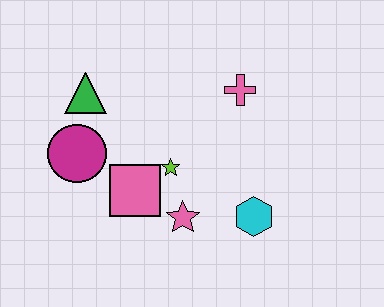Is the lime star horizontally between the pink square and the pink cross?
Yes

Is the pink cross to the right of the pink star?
Yes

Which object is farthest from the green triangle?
The cyan hexagon is farthest from the green triangle.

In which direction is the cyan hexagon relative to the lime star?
The cyan hexagon is to the right of the lime star.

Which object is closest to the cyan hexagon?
The pink star is closest to the cyan hexagon.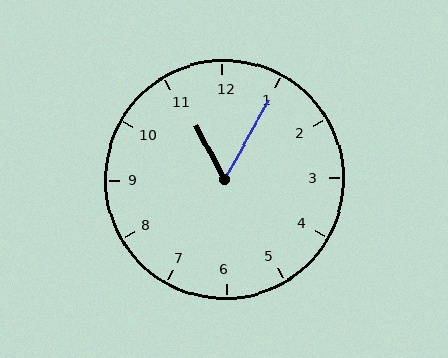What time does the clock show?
11:05.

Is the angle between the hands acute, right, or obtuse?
It is acute.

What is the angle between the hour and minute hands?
Approximately 58 degrees.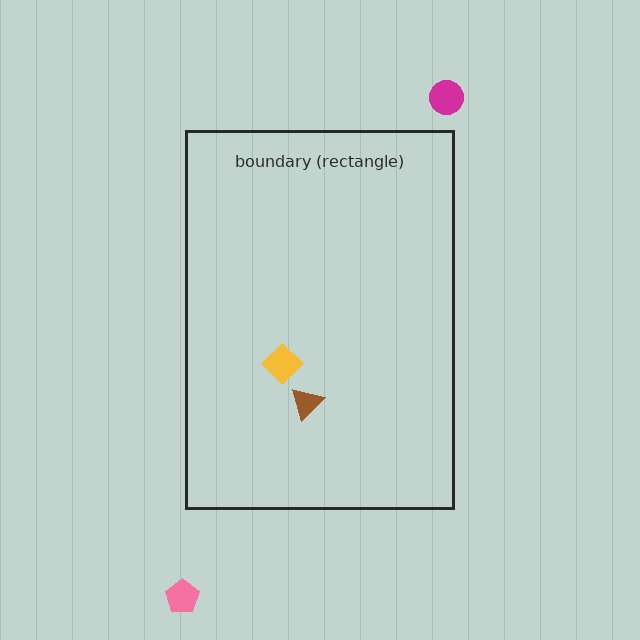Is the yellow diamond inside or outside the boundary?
Inside.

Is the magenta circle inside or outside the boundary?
Outside.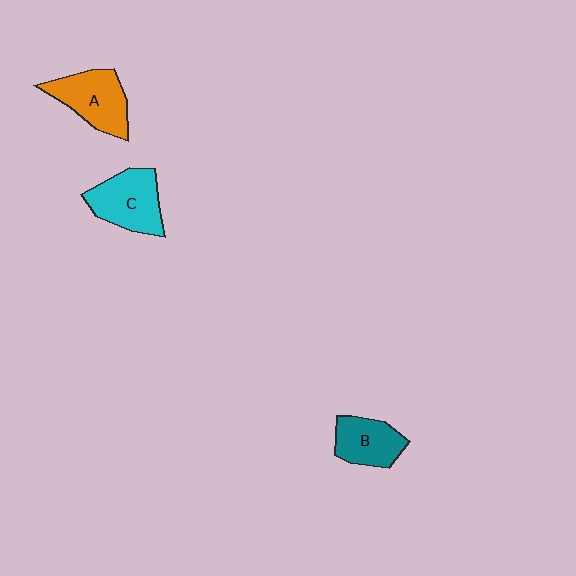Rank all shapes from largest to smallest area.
From largest to smallest: C (cyan), A (orange), B (teal).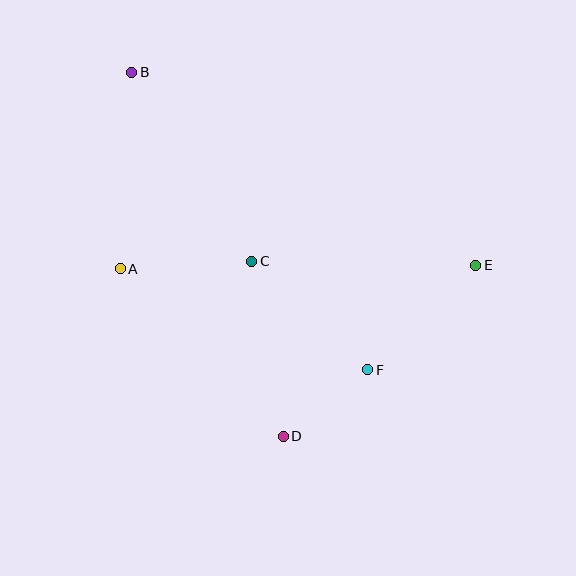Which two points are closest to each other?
Points D and F are closest to each other.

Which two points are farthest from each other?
Points B and D are farthest from each other.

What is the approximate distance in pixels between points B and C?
The distance between B and C is approximately 224 pixels.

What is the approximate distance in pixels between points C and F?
The distance between C and F is approximately 159 pixels.